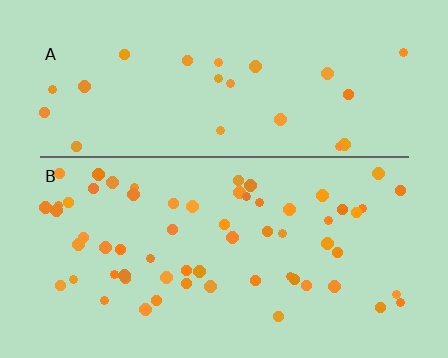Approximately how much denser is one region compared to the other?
Approximately 2.5× — region B over region A.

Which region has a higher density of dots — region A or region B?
B (the bottom).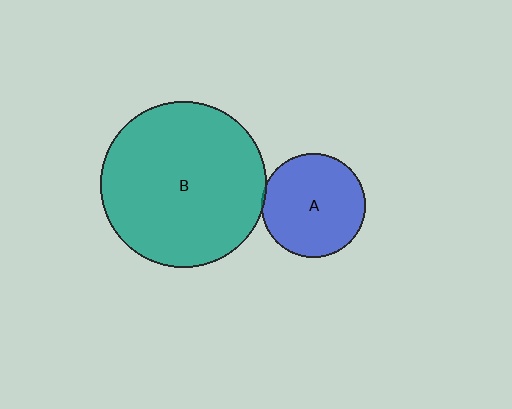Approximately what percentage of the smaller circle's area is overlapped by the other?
Approximately 5%.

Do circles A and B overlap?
Yes.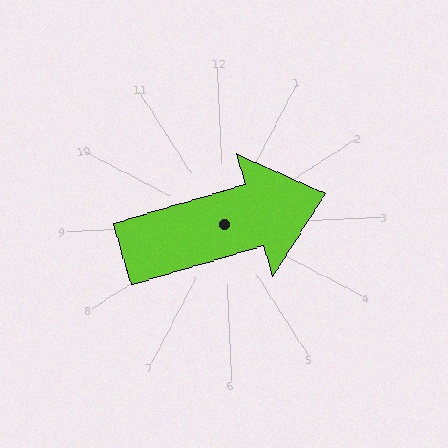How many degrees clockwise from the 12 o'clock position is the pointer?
Approximately 76 degrees.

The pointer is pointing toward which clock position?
Roughly 3 o'clock.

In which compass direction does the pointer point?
East.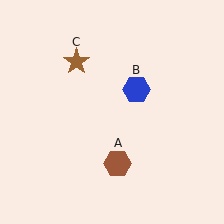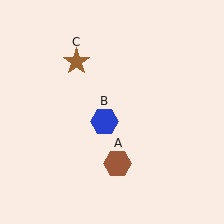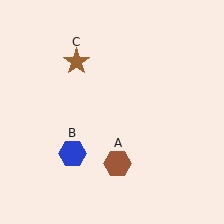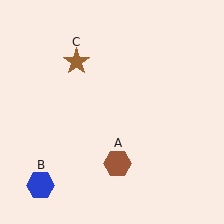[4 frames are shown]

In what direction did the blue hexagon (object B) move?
The blue hexagon (object B) moved down and to the left.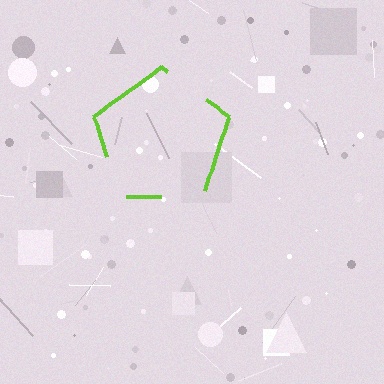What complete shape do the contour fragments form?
The contour fragments form a pentagon.